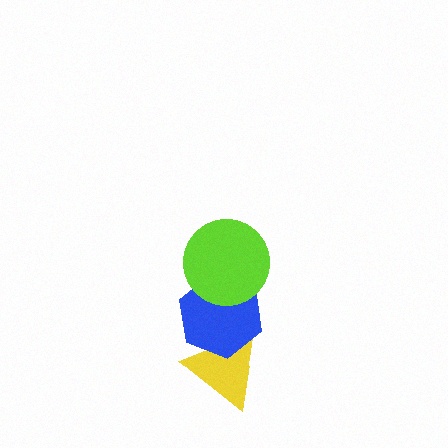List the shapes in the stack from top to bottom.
From top to bottom: the lime circle, the blue hexagon, the yellow triangle.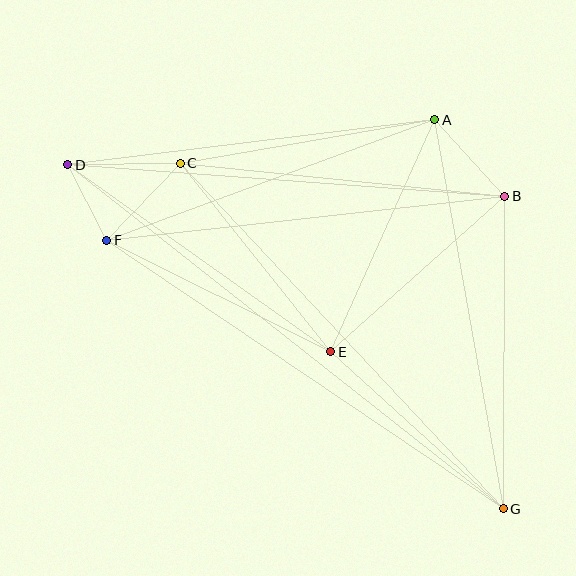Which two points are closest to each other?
Points D and F are closest to each other.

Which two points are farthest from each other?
Points D and G are farthest from each other.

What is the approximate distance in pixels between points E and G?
The distance between E and G is approximately 233 pixels.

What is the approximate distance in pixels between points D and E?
The distance between D and E is approximately 323 pixels.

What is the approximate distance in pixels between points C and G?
The distance between C and G is approximately 473 pixels.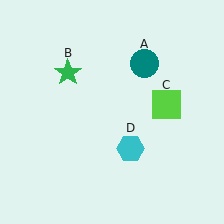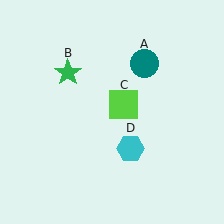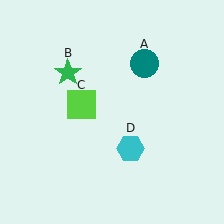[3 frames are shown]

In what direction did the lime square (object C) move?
The lime square (object C) moved left.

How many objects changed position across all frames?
1 object changed position: lime square (object C).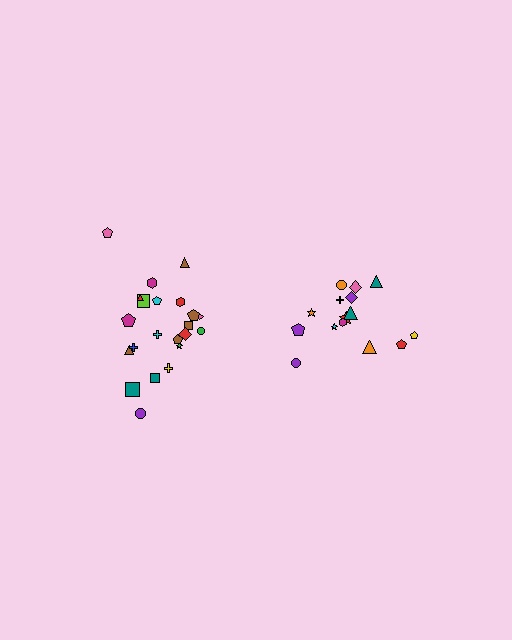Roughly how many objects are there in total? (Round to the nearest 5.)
Roughly 35 objects in total.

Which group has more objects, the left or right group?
The left group.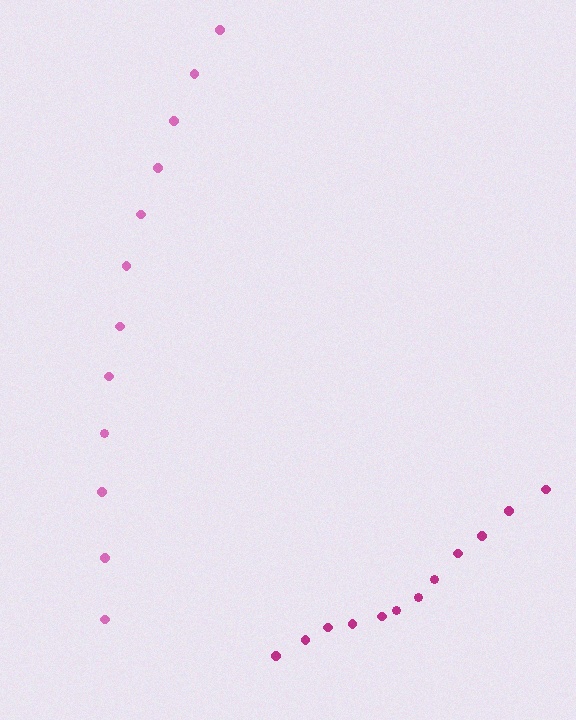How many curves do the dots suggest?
There are 2 distinct paths.